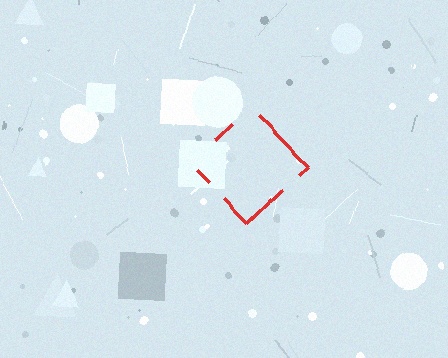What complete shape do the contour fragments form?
The contour fragments form a diamond.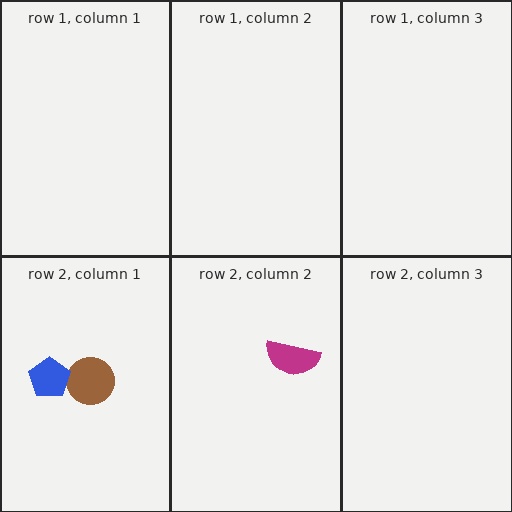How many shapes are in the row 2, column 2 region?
1.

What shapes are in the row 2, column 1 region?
The brown circle, the blue pentagon.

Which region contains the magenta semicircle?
The row 2, column 2 region.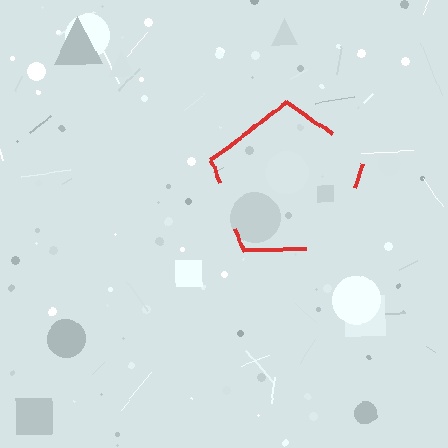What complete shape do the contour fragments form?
The contour fragments form a pentagon.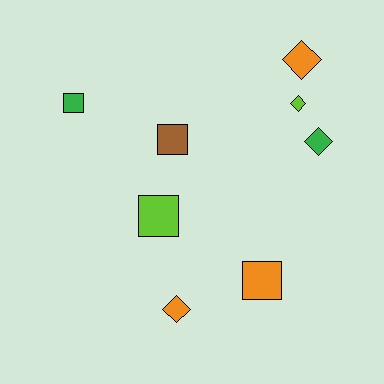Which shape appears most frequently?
Diamond, with 4 objects.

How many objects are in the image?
There are 8 objects.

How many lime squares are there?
There is 1 lime square.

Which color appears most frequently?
Orange, with 3 objects.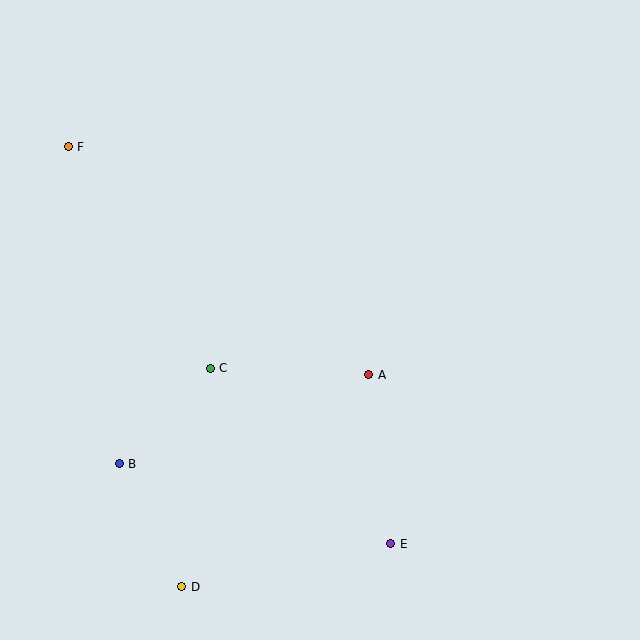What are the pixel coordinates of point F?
Point F is at (68, 147).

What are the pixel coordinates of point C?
Point C is at (210, 368).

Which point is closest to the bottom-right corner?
Point E is closest to the bottom-right corner.